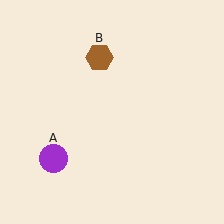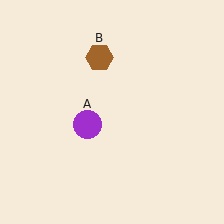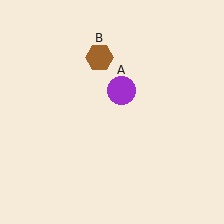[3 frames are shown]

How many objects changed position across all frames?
1 object changed position: purple circle (object A).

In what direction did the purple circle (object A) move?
The purple circle (object A) moved up and to the right.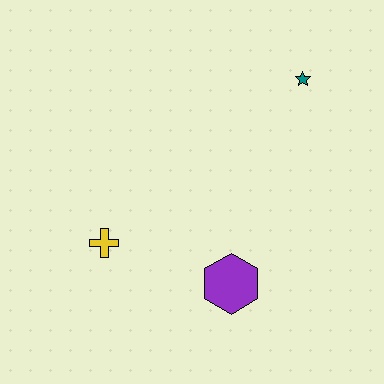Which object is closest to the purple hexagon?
The yellow cross is closest to the purple hexagon.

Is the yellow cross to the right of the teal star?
No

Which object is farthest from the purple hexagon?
The teal star is farthest from the purple hexagon.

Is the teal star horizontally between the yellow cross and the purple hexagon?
No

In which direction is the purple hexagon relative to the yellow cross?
The purple hexagon is to the right of the yellow cross.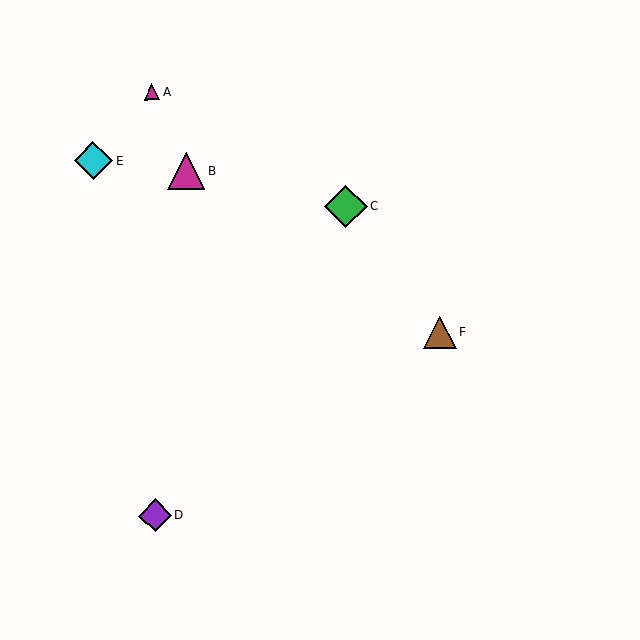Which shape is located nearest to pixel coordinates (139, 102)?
The magenta triangle (labeled A) at (152, 92) is nearest to that location.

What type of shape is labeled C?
Shape C is a green diamond.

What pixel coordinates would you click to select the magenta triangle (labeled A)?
Click at (152, 92) to select the magenta triangle A.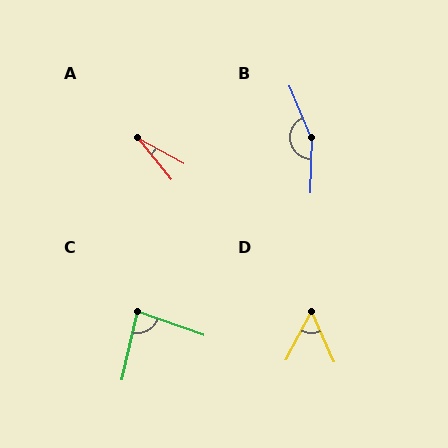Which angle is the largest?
B, at approximately 155 degrees.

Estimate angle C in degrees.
Approximately 83 degrees.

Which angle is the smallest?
A, at approximately 22 degrees.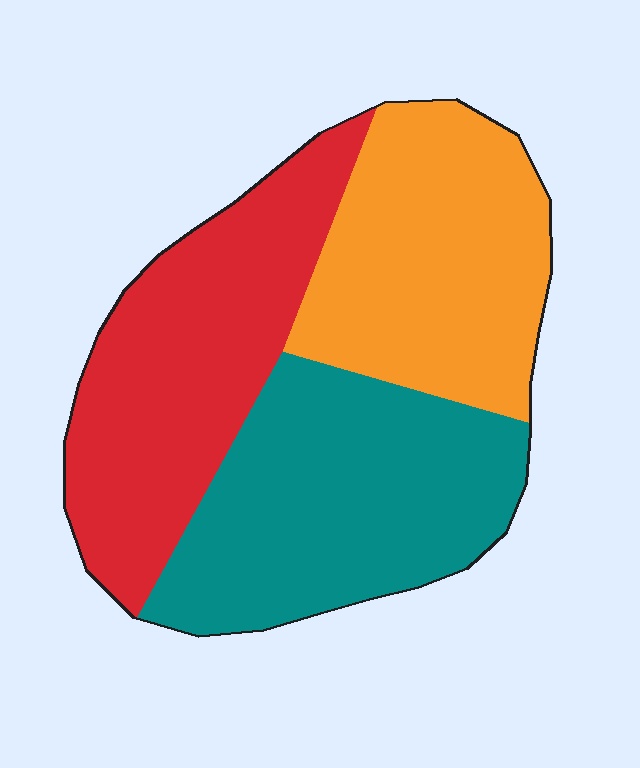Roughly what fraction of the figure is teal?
Teal takes up between a third and a half of the figure.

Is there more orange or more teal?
Teal.